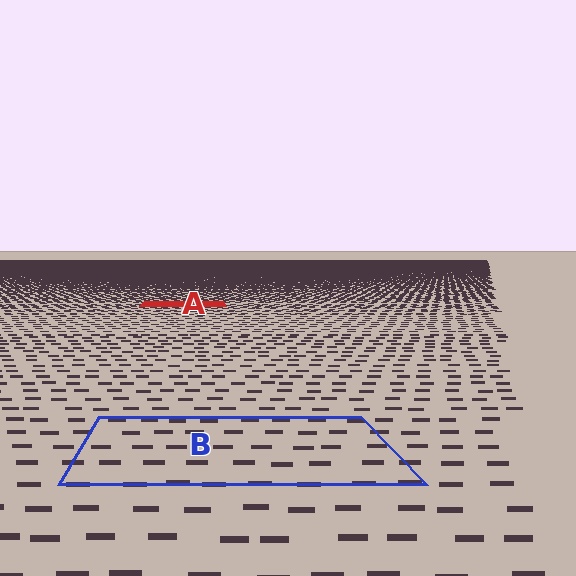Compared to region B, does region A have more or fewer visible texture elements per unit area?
Region A has more texture elements per unit area — they are packed more densely because it is farther away.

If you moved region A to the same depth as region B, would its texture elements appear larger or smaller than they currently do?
They would appear larger. At a closer depth, the same texture elements are projected at a bigger on-screen size.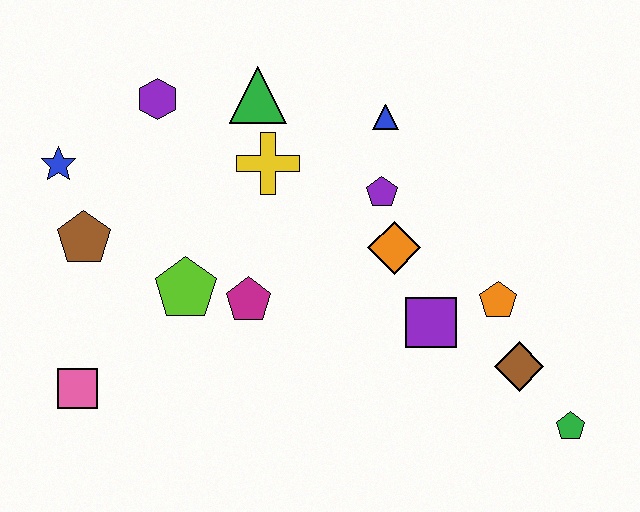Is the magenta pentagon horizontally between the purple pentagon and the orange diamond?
No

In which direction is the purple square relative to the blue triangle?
The purple square is below the blue triangle.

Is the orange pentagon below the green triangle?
Yes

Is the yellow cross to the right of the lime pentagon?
Yes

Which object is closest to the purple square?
The orange pentagon is closest to the purple square.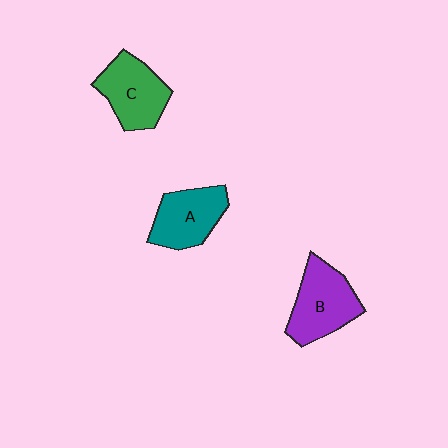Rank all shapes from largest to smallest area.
From largest to smallest: B (purple), C (green), A (teal).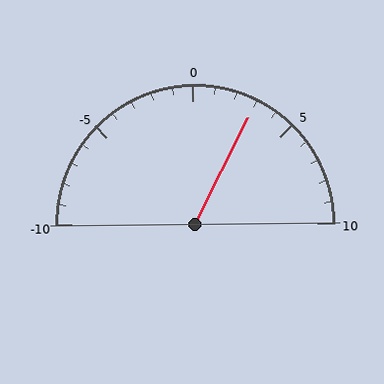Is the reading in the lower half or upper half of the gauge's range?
The reading is in the upper half of the range (-10 to 10).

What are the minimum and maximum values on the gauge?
The gauge ranges from -10 to 10.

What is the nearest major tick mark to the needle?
The nearest major tick mark is 5.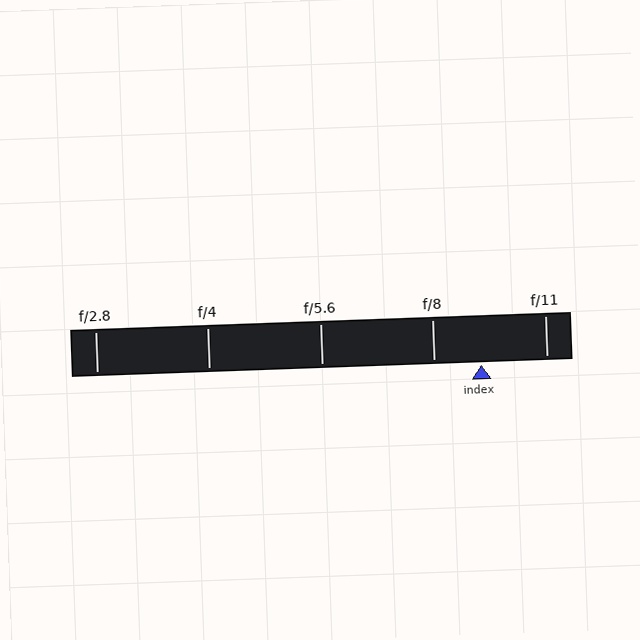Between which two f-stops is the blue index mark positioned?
The index mark is between f/8 and f/11.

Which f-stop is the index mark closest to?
The index mark is closest to f/8.